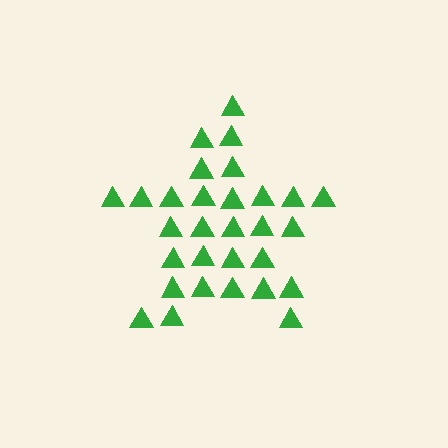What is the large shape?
The large shape is a star.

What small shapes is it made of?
It is made of small triangles.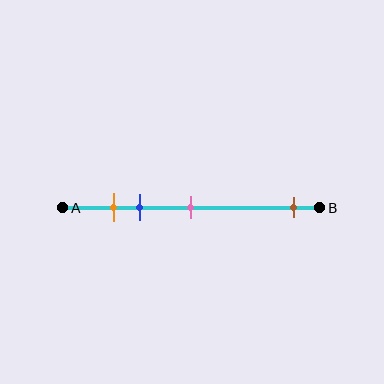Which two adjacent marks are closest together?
The orange and blue marks are the closest adjacent pair.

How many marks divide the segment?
There are 4 marks dividing the segment.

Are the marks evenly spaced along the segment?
No, the marks are not evenly spaced.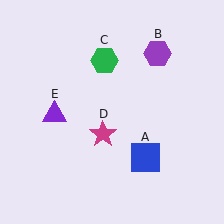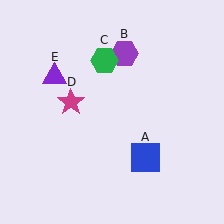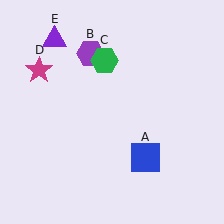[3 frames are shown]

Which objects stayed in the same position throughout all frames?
Blue square (object A) and green hexagon (object C) remained stationary.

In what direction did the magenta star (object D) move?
The magenta star (object D) moved up and to the left.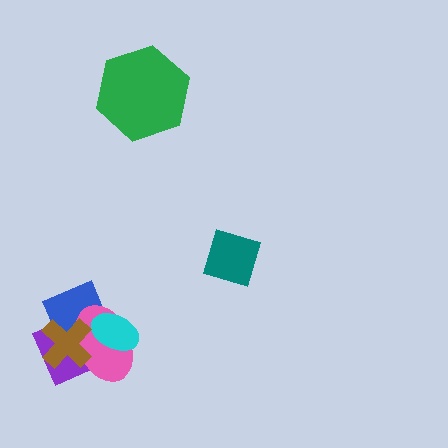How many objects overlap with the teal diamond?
0 objects overlap with the teal diamond.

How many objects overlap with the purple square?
4 objects overlap with the purple square.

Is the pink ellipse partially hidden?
Yes, it is partially covered by another shape.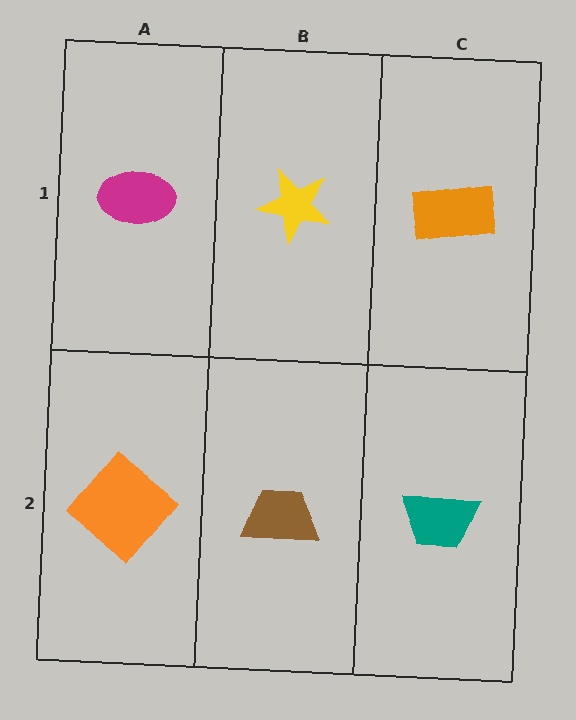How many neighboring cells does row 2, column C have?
2.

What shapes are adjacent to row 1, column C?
A teal trapezoid (row 2, column C), a yellow star (row 1, column B).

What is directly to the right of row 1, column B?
An orange rectangle.